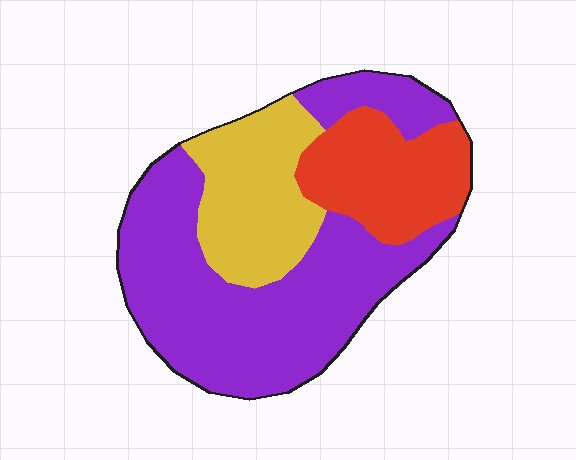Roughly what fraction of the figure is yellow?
Yellow covers 23% of the figure.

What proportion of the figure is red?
Red covers 21% of the figure.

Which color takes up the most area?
Purple, at roughly 55%.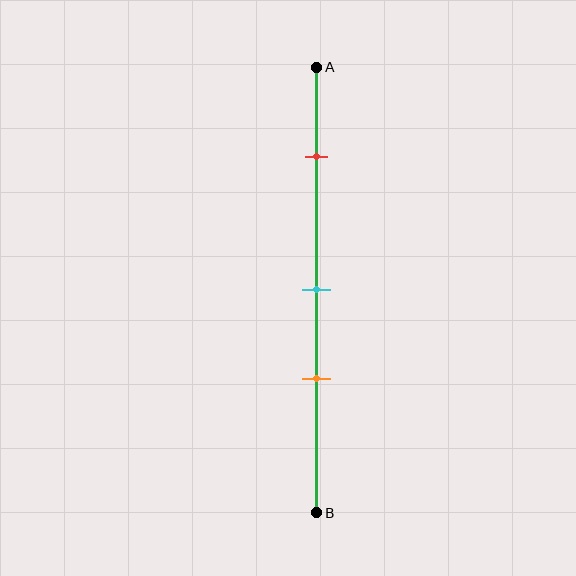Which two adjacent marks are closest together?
The cyan and orange marks are the closest adjacent pair.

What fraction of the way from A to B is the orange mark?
The orange mark is approximately 70% (0.7) of the way from A to B.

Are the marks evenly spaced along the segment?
No, the marks are not evenly spaced.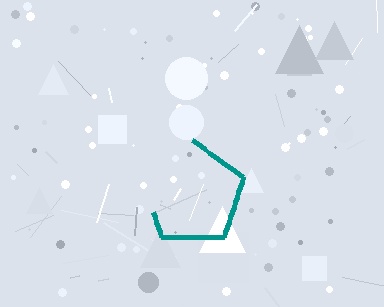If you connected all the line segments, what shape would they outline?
They would outline a pentagon.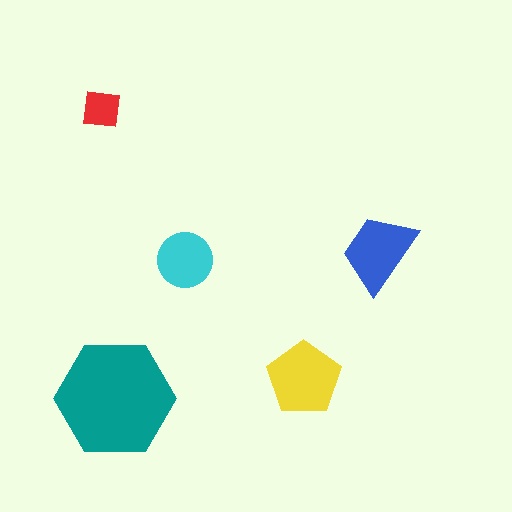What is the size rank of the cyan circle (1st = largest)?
4th.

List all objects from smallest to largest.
The red square, the cyan circle, the blue trapezoid, the yellow pentagon, the teal hexagon.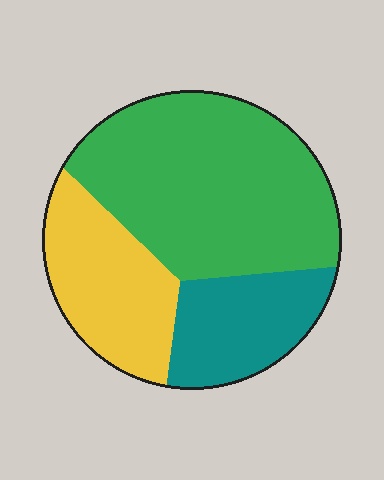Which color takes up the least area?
Teal, at roughly 20%.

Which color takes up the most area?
Green, at roughly 55%.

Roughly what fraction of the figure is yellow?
Yellow takes up about one quarter (1/4) of the figure.